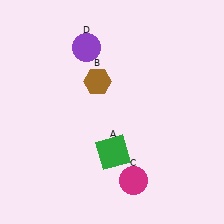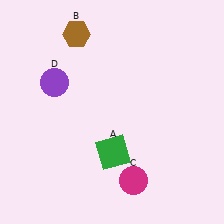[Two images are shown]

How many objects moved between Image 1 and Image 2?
2 objects moved between the two images.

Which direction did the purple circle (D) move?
The purple circle (D) moved down.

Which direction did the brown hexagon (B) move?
The brown hexagon (B) moved up.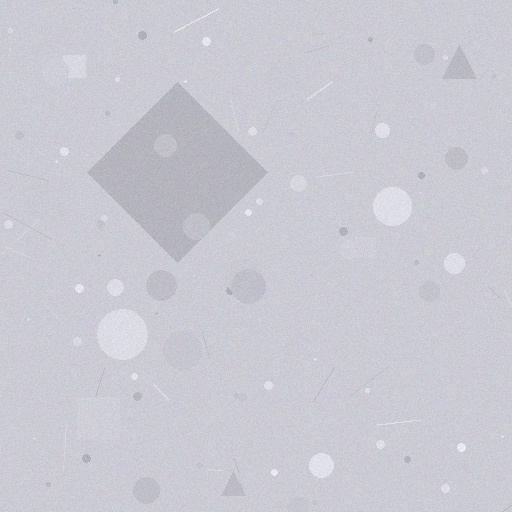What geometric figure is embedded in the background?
A diamond is embedded in the background.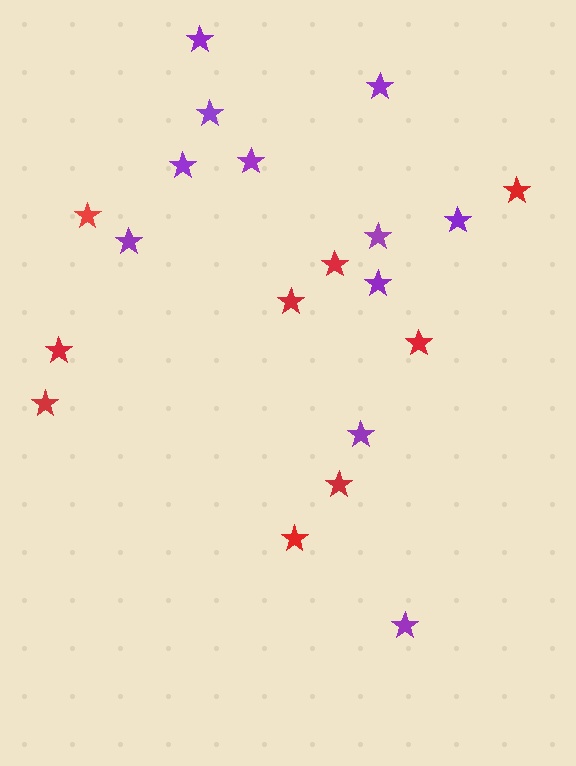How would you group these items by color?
There are 2 groups: one group of red stars (9) and one group of purple stars (11).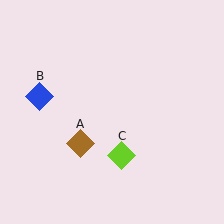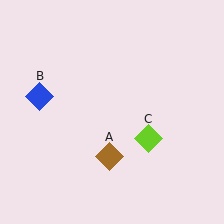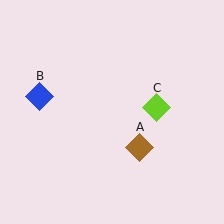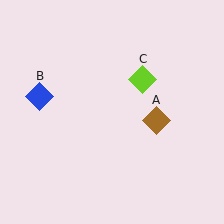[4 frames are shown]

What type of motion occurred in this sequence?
The brown diamond (object A), lime diamond (object C) rotated counterclockwise around the center of the scene.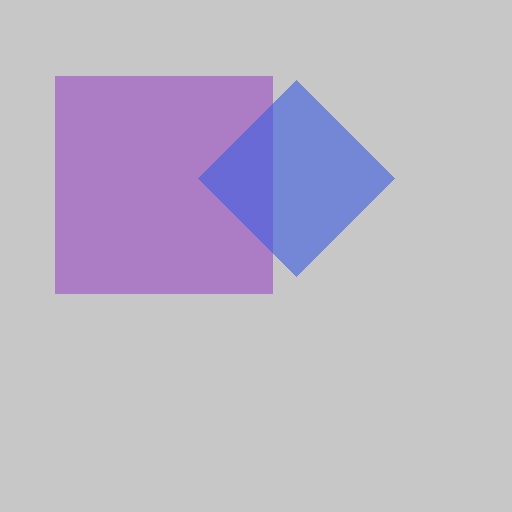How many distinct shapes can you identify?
There are 2 distinct shapes: a purple square, a blue diamond.